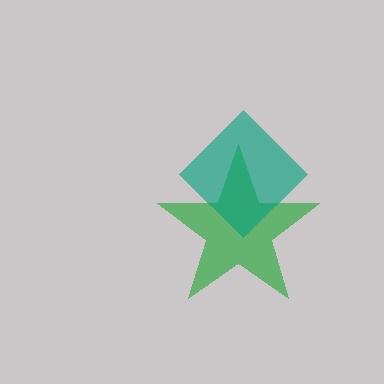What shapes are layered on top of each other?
The layered shapes are: a green star, a teal diamond.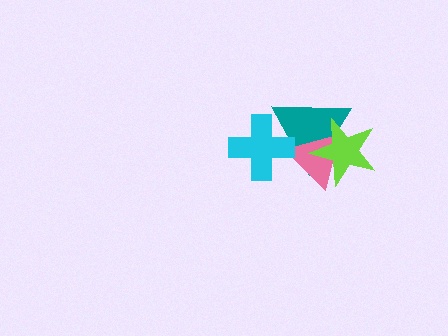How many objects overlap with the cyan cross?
2 objects overlap with the cyan cross.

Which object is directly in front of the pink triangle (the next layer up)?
The cyan cross is directly in front of the pink triangle.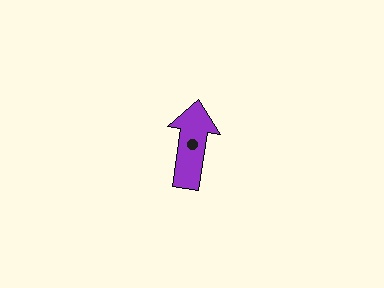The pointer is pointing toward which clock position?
Roughly 12 o'clock.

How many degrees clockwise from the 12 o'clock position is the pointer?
Approximately 8 degrees.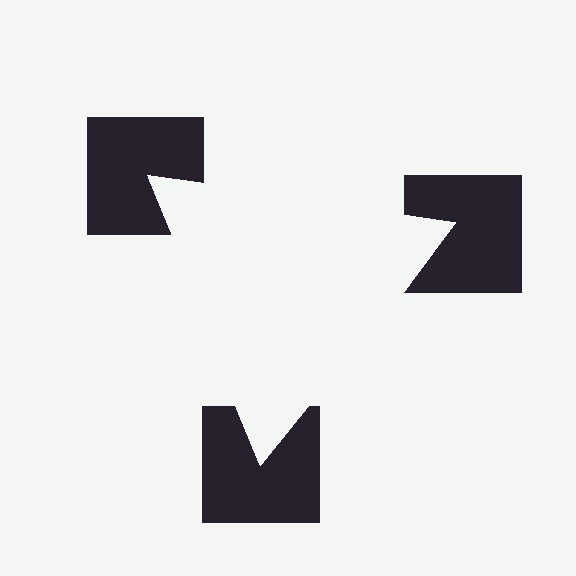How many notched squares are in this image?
There are 3 — one at each vertex of the illusory triangle.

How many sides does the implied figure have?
3 sides.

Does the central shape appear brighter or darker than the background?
It typically appears slightly brighter than the background, even though no actual brightness change is drawn.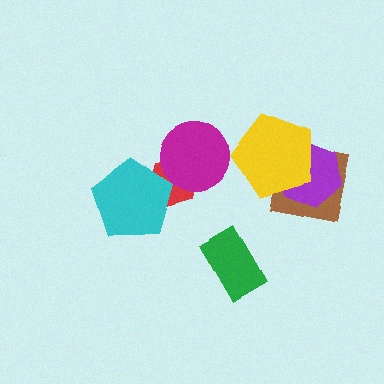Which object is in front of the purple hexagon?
The yellow pentagon is in front of the purple hexagon.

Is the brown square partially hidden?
Yes, it is partially covered by another shape.